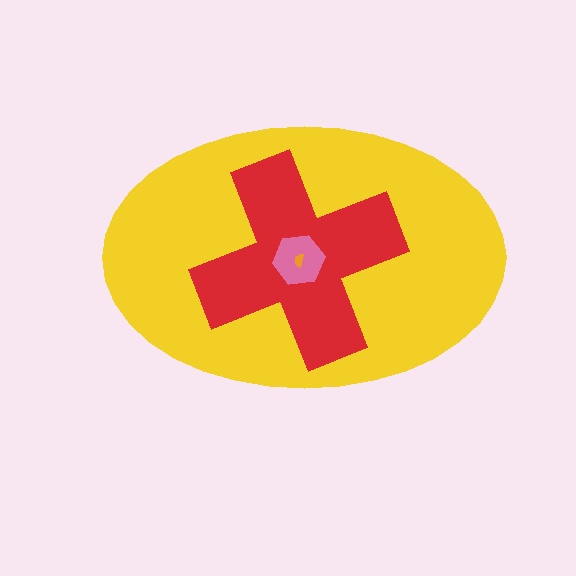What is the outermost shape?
The yellow ellipse.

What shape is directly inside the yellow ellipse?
The red cross.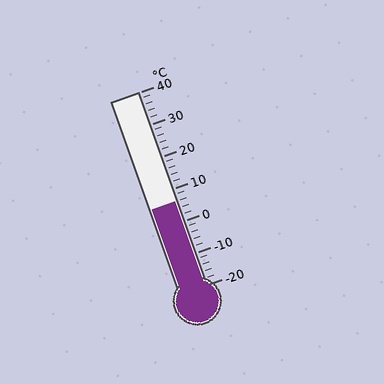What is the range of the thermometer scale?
The thermometer scale ranges from -20°C to 40°C.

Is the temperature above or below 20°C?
The temperature is below 20°C.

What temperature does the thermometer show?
The thermometer shows approximately 6°C.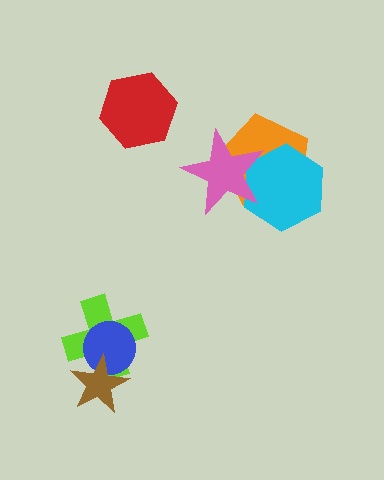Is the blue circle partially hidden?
Yes, it is partially covered by another shape.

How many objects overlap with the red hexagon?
0 objects overlap with the red hexagon.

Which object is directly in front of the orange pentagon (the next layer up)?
The cyan hexagon is directly in front of the orange pentagon.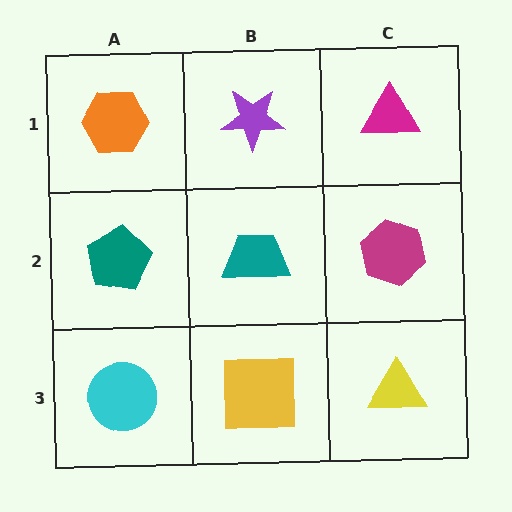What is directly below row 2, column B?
A yellow square.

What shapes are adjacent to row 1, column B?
A teal trapezoid (row 2, column B), an orange hexagon (row 1, column A), a magenta triangle (row 1, column C).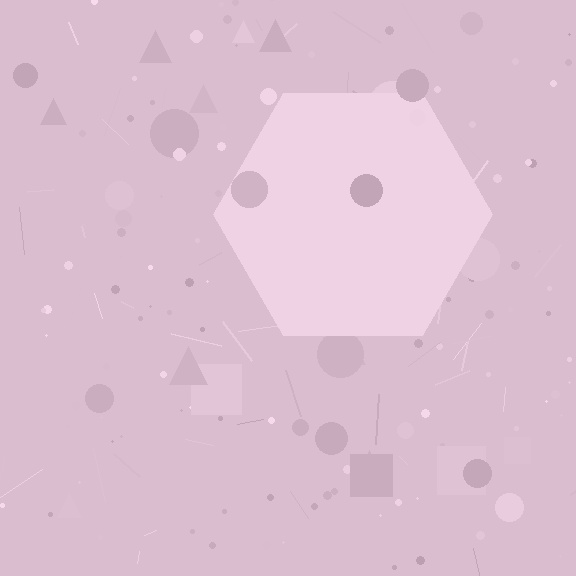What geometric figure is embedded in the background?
A hexagon is embedded in the background.